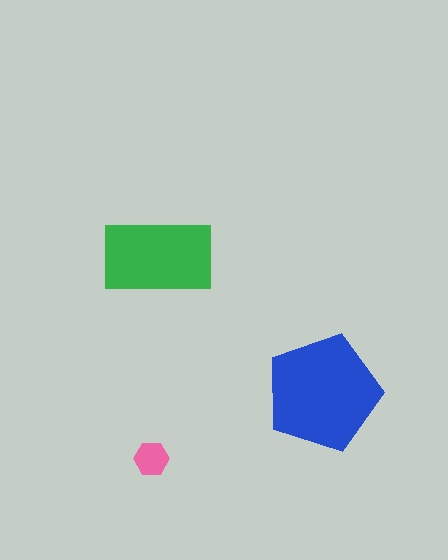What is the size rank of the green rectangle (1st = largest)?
2nd.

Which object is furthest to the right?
The blue pentagon is rightmost.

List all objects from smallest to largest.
The pink hexagon, the green rectangle, the blue pentagon.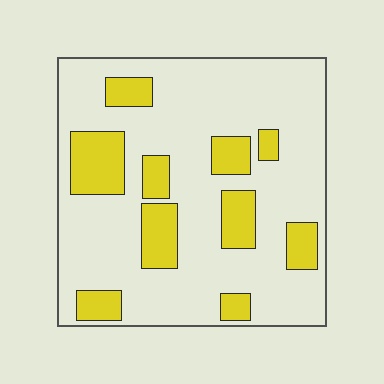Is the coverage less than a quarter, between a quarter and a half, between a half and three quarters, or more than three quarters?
Less than a quarter.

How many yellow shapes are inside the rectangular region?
10.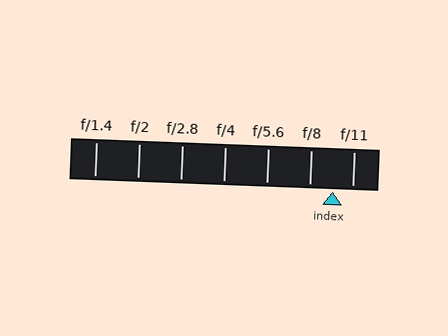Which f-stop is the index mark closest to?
The index mark is closest to f/11.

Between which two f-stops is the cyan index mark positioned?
The index mark is between f/8 and f/11.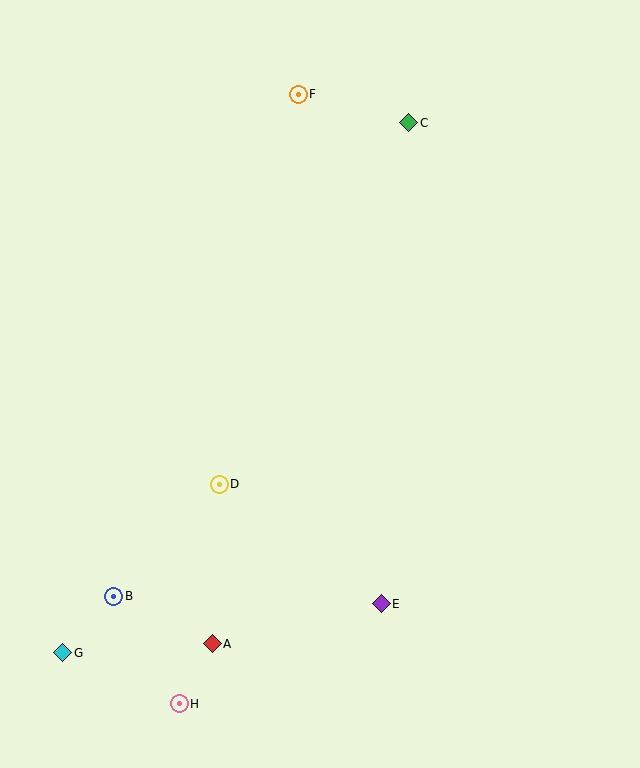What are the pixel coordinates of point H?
Point H is at (179, 704).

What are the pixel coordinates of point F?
Point F is at (298, 94).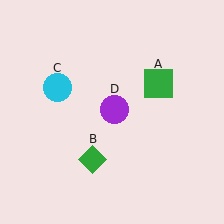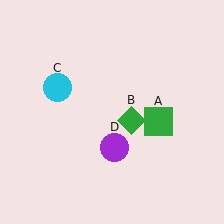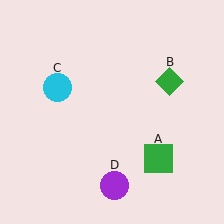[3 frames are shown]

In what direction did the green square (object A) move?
The green square (object A) moved down.